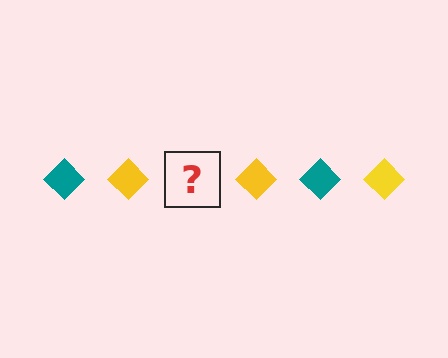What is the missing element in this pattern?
The missing element is a teal diamond.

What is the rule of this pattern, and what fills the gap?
The rule is that the pattern cycles through teal, yellow diamonds. The gap should be filled with a teal diamond.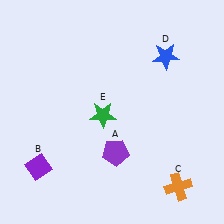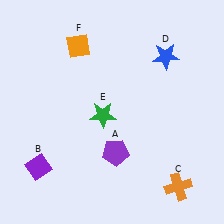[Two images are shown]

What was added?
An orange diamond (F) was added in Image 2.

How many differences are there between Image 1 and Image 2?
There is 1 difference between the two images.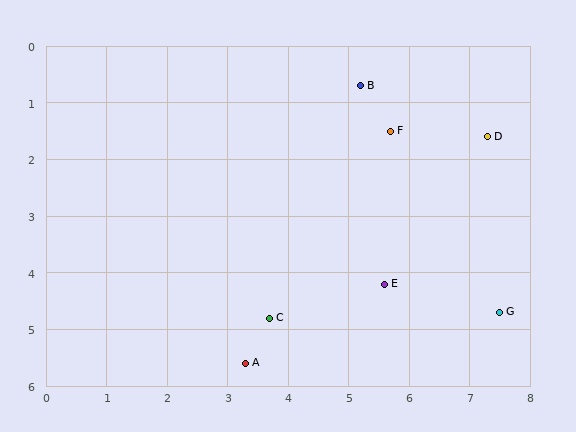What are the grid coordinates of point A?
Point A is at approximately (3.3, 5.6).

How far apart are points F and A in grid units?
Points F and A are about 4.8 grid units apart.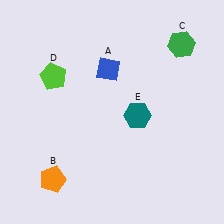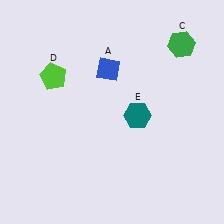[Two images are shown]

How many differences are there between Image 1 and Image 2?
There is 1 difference between the two images.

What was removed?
The orange pentagon (B) was removed in Image 2.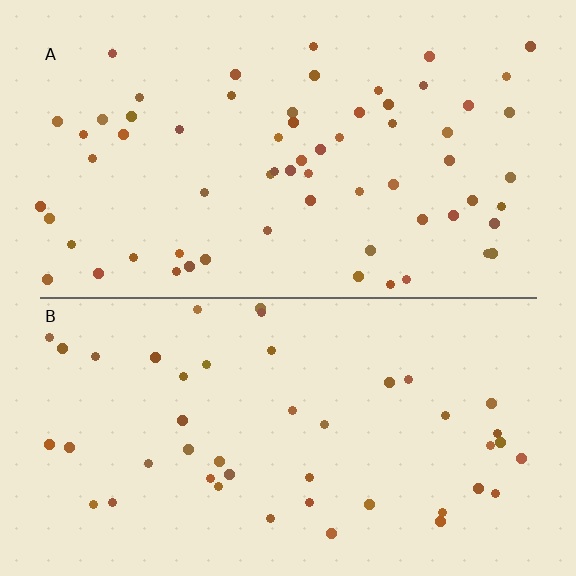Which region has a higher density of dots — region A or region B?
A (the top).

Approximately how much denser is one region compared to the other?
Approximately 1.4× — region A over region B.